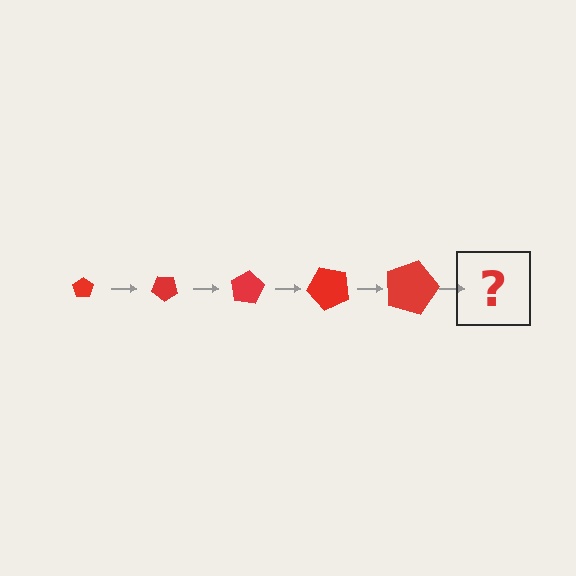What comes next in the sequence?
The next element should be a pentagon, larger than the previous one and rotated 200 degrees from the start.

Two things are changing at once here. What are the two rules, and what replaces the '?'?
The two rules are that the pentagon grows larger each step and it rotates 40 degrees each step. The '?' should be a pentagon, larger than the previous one and rotated 200 degrees from the start.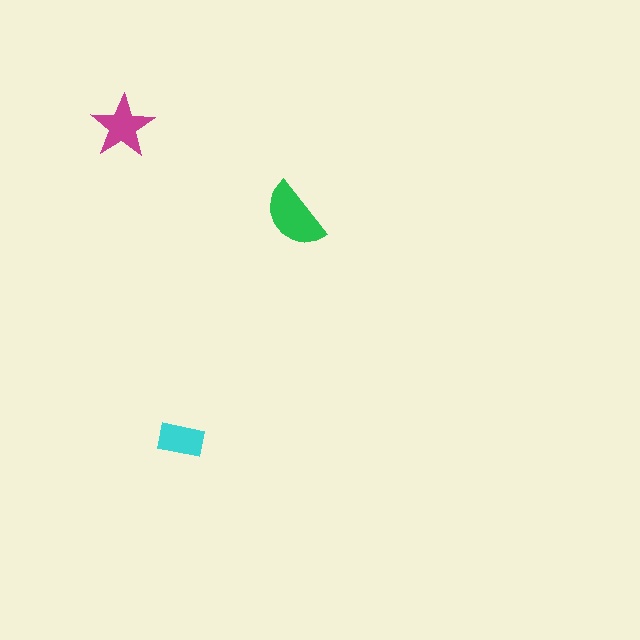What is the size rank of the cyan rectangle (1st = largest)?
3rd.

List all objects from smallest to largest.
The cyan rectangle, the magenta star, the green semicircle.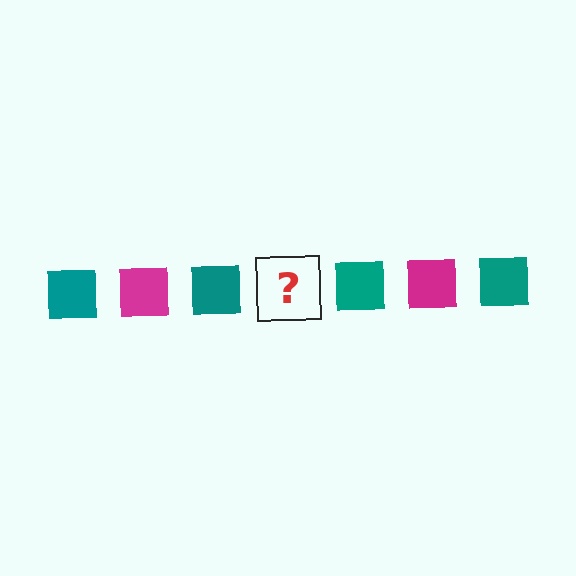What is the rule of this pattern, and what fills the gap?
The rule is that the pattern cycles through teal, magenta squares. The gap should be filled with a magenta square.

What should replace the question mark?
The question mark should be replaced with a magenta square.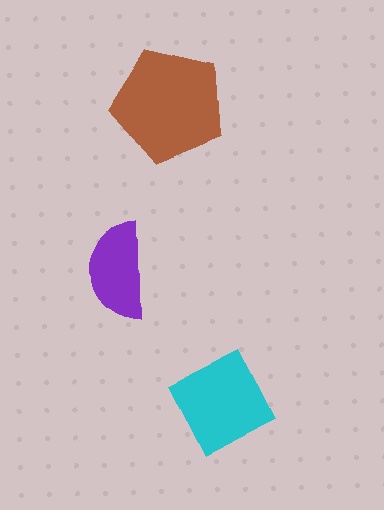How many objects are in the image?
There are 3 objects in the image.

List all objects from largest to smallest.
The brown pentagon, the cyan square, the purple semicircle.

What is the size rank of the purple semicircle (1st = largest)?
3rd.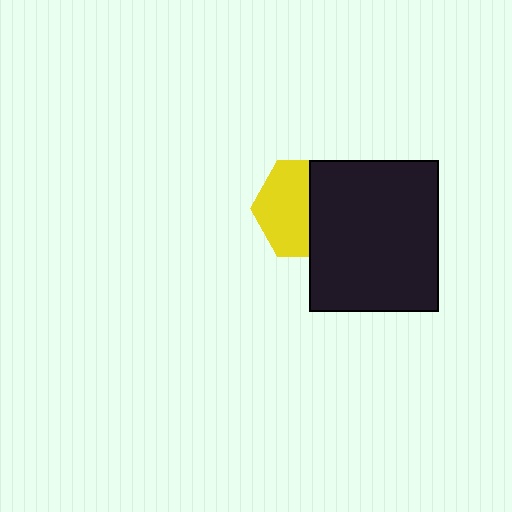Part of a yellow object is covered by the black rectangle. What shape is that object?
It is a hexagon.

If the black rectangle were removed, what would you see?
You would see the complete yellow hexagon.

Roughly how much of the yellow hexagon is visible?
About half of it is visible (roughly 55%).